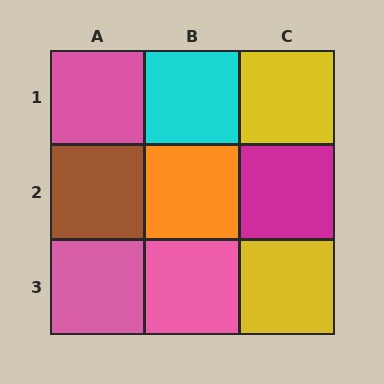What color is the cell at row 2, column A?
Brown.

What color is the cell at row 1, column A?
Pink.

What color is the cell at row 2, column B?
Orange.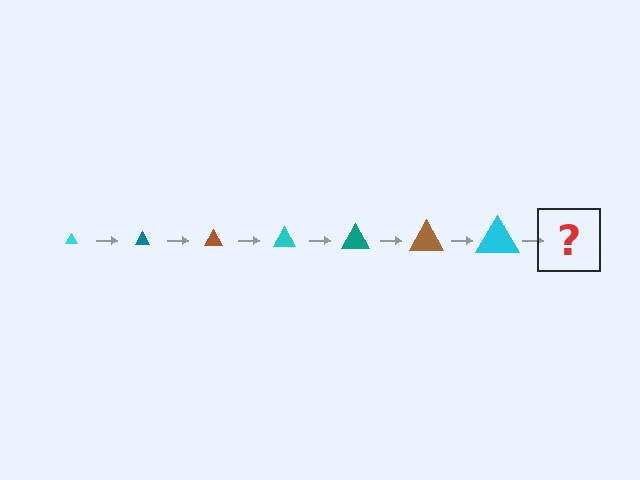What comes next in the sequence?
The next element should be a teal triangle, larger than the previous one.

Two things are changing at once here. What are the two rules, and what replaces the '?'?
The two rules are that the triangle grows larger each step and the color cycles through cyan, teal, and brown. The '?' should be a teal triangle, larger than the previous one.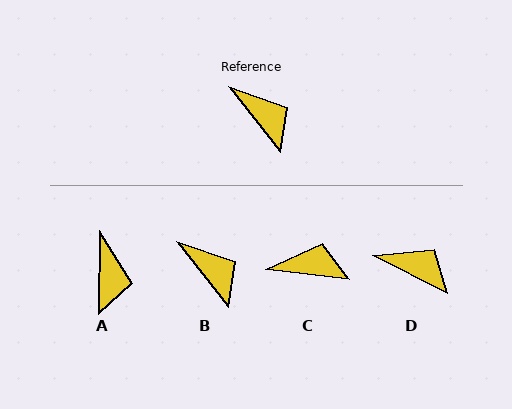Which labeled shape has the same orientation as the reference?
B.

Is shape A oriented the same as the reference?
No, it is off by about 39 degrees.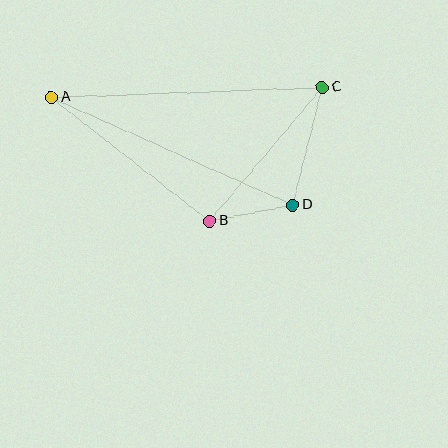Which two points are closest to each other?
Points B and D are closest to each other.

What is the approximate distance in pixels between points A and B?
The distance between A and B is approximately 201 pixels.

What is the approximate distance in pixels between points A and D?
The distance between A and D is approximately 265 pixels.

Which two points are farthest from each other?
Points A and C are farthest from each other.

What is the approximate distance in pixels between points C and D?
The distance between C and D is approximately 121 pixels.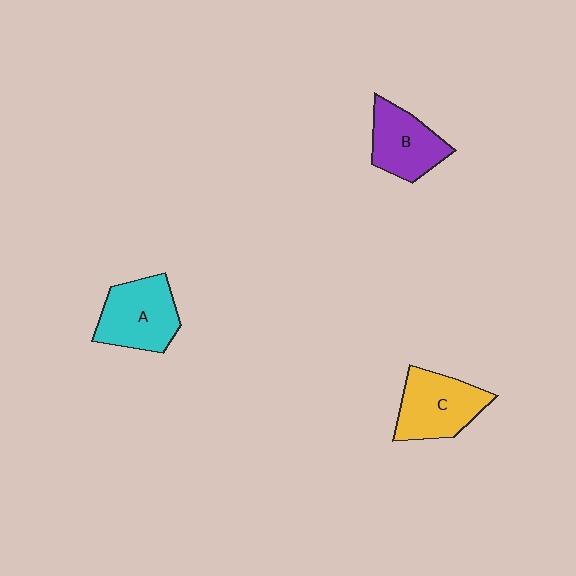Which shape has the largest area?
Shape C (yellow).